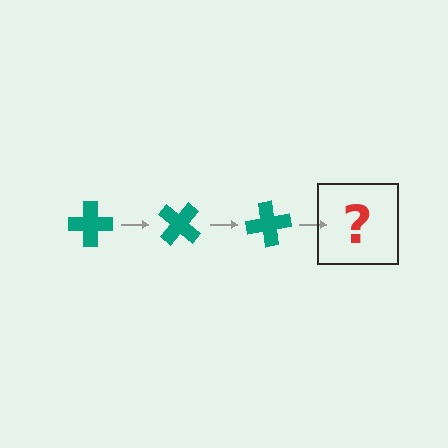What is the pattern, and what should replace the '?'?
The pattern is that the cross rotates 40 degrees each step. The '?' should be a teal cross rotated 120 degrees.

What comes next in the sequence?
The next element should be a teal cross rotated 120 degrees.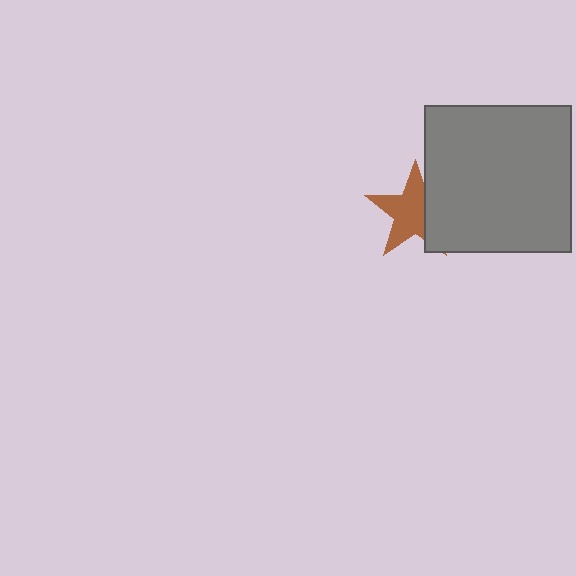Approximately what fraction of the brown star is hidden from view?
Roughly 33% of the brown star is hidden behind the gray square.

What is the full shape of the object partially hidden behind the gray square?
The partially hidden object is a brown star.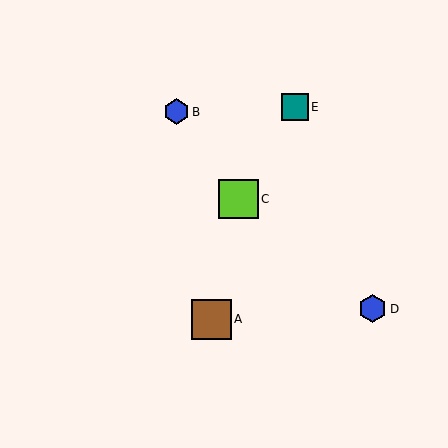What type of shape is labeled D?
Shape D is a blue hexagon.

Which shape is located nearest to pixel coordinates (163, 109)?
The blue hexagon (labeled B) at (176, 112) is nearest to that location.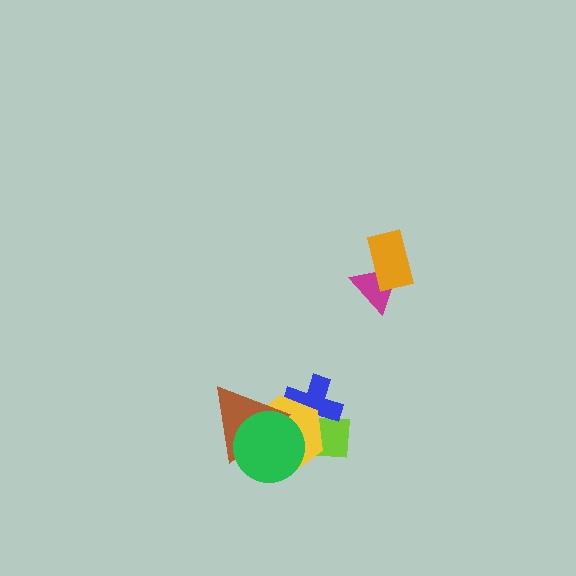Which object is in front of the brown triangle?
The green circle is in front of the brown triangle.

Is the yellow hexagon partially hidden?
Yes, it is partially covered by another shape.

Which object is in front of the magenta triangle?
The orange rectangle is in front of the magenta triangle.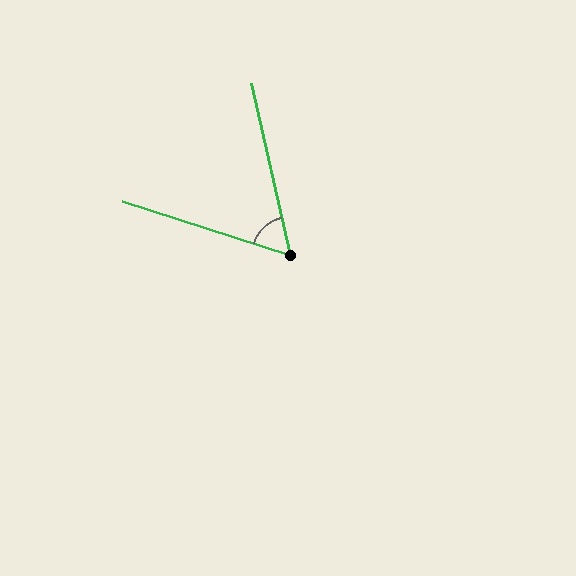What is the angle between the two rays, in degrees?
Approximately 60 degrees.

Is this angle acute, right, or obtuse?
It is acute.